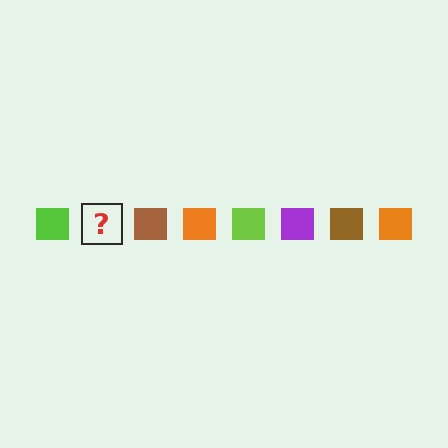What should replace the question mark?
The question mark should be replaced with a purple square.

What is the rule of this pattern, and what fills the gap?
The rule is that the pattern cycles through lime, purple, brown, orange squares. The gap should be filled with a purple square.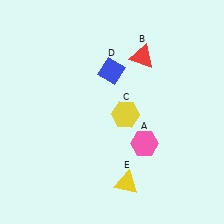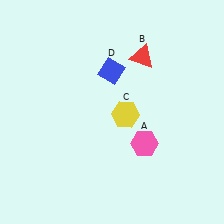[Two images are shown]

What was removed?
The yellow triangle (E) was removed in Image 2.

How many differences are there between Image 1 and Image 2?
There is 1 difference between the two images.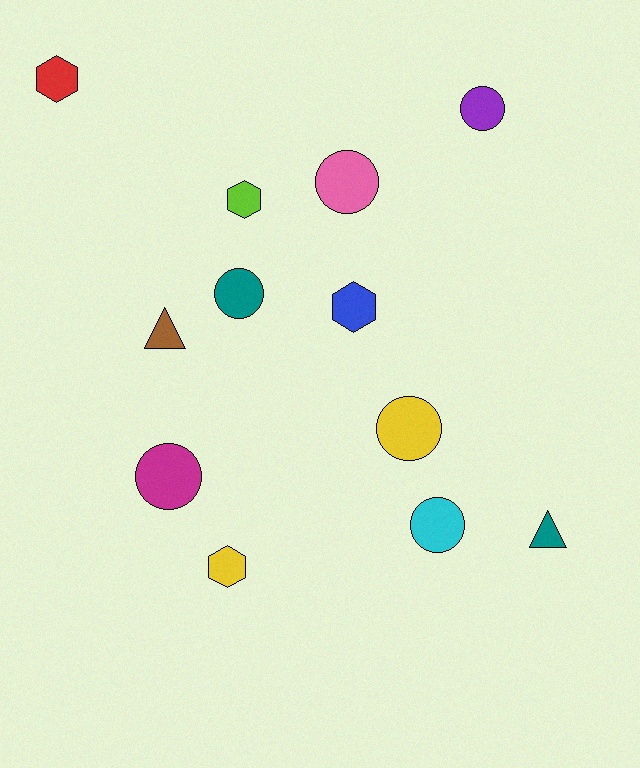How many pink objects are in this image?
There is 1 pink object.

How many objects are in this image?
There are 12 objects.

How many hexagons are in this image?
There are 4 hexagons.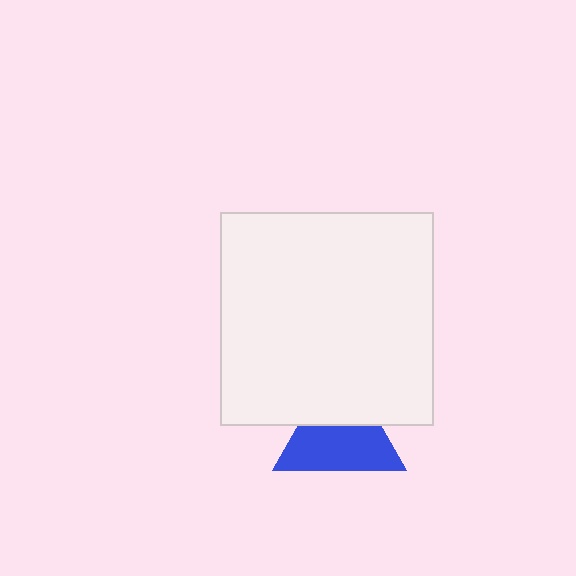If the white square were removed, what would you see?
You would see the complete blue triangle.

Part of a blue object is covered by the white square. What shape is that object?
It is a triangle.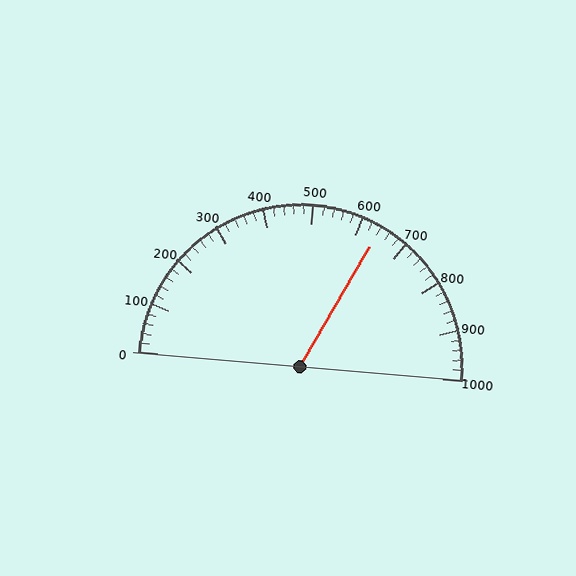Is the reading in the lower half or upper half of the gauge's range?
The reading is in the upper half of the range (0 to 1000).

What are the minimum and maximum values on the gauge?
The gauge ranges from 0 to 1000.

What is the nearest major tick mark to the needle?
The nearest major tick mark is 600.